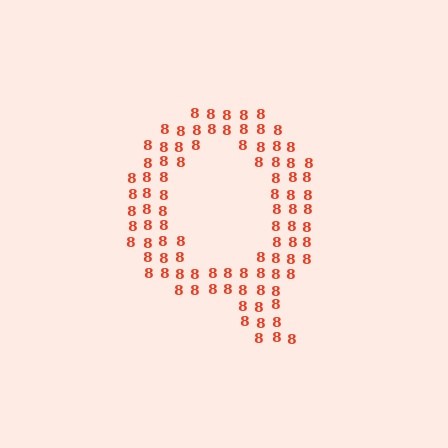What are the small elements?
The small elements are digit 8's.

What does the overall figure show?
The overall figure shows the letter Q.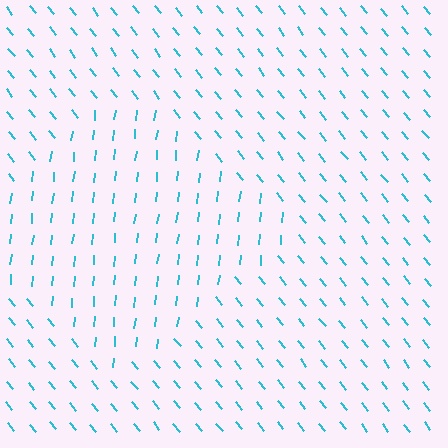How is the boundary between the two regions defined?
The boundary is defined purely by a change in line orientation (approximately 45 degrees difference). All lines are the same color and thickness.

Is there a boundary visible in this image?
Yes, there is a texture boundary formed by a change in line orientation.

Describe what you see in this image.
The image is filled with small cyan line segments. A diamond region in the image has lines oriented differently from the surrounding lines, creating a visible texture boundary.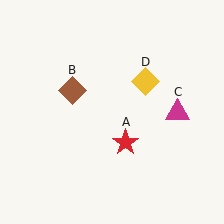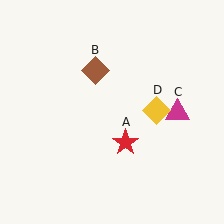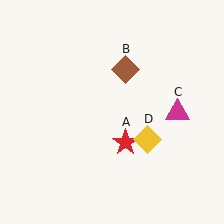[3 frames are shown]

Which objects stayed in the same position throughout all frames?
Red star (object A) and magenta triangle (object C) remained stationary.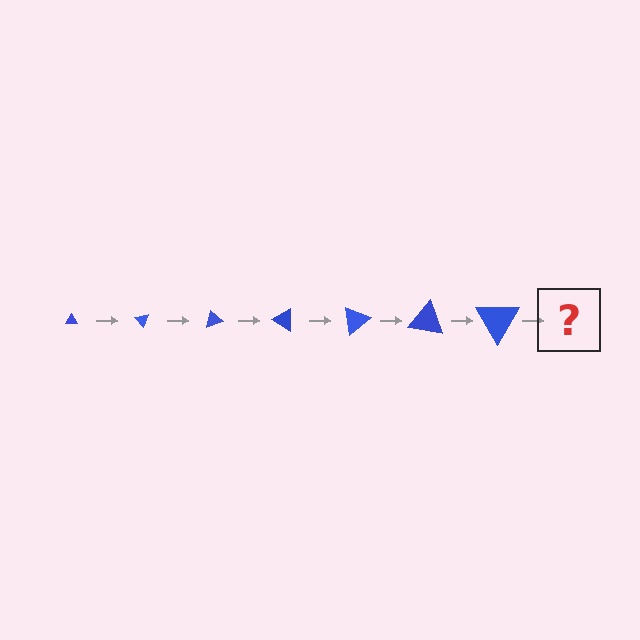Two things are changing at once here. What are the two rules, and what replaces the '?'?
The two rules are that the triangle grows larger each step and it rotates 50 degrees each step. The '?' should be a triangle, larger than the previous one and rotated 350 degrees from the start.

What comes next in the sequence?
The next element should be a triangle, larger than the previous one and rotated 350 degrees from the start.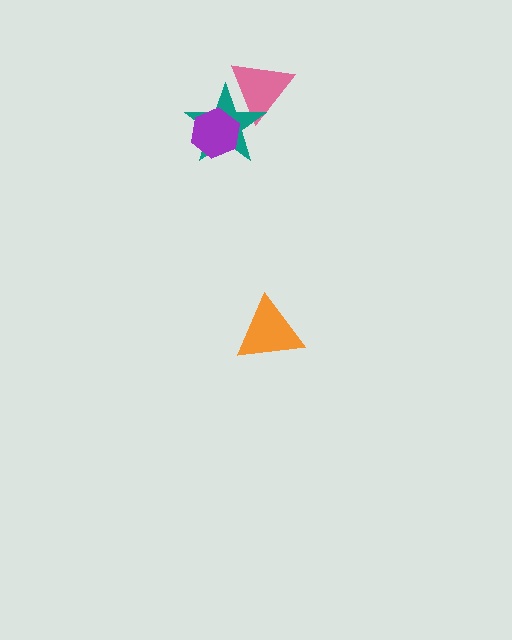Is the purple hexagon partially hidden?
No, no other shape covers it.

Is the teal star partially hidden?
Yes, it is partially covered by another shape.